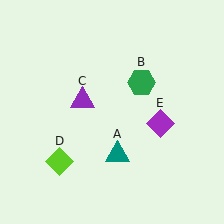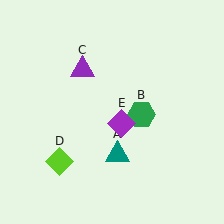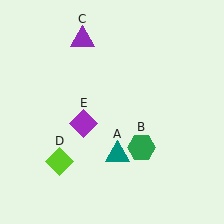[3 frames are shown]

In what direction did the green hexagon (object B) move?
The green hexagon (object B) moved down.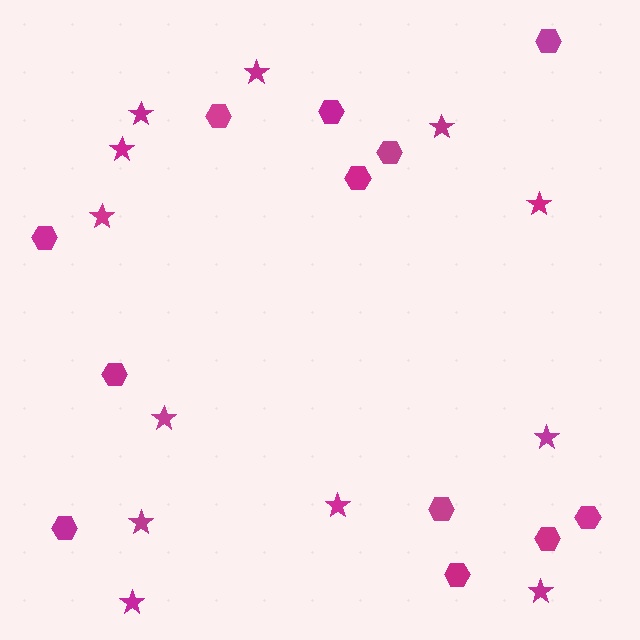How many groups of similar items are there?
There are 2 groups: one group of hexagons (12) and one group of stars (12).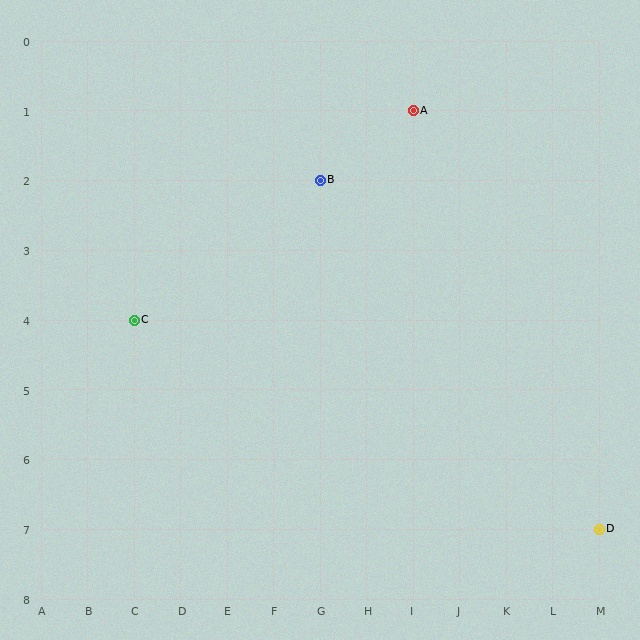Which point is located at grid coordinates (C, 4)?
Point C is at (C, 4).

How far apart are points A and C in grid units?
Points A and C are 6 columns and 3 rows apart (about 6.7 grid units diagonally).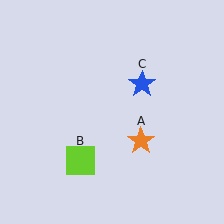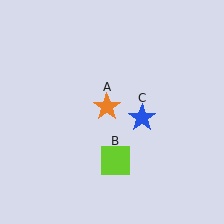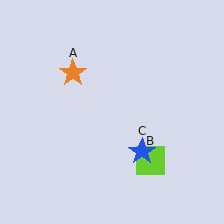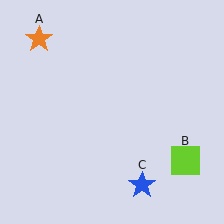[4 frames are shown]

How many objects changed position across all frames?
3 objects changed position: orange star (object A), lime square (object B), blue star (object C).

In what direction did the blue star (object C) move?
The blue star (object C) moved down.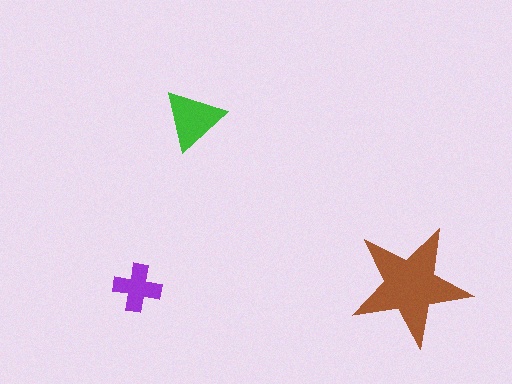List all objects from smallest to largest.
The purple cross, the green triangle, the brown star.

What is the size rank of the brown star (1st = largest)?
1st.